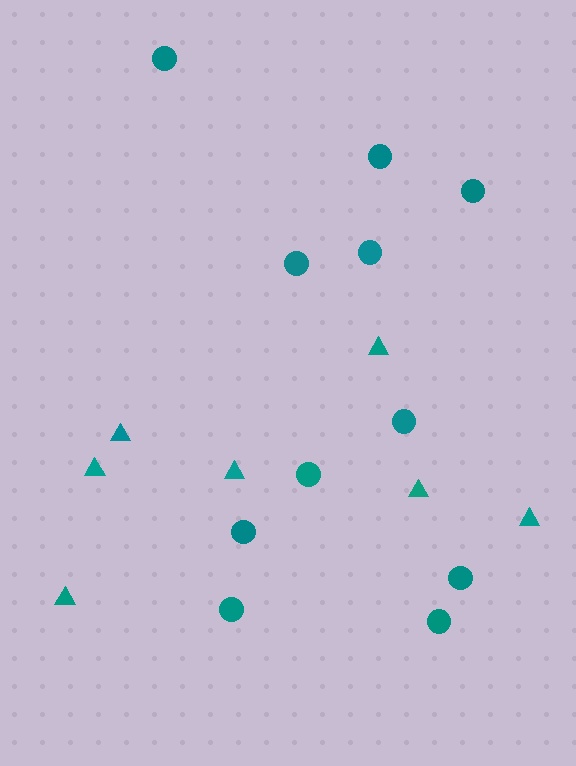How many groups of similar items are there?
There are 2 groups: one group of triangles (7) and one group of circles (11).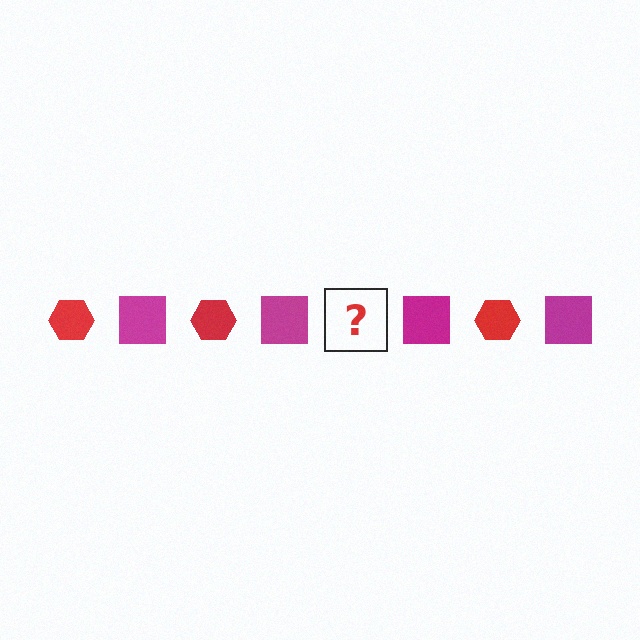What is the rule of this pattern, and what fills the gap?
The rule is that the pattern alternates between red hexagon and magenta square. The gap should be filled with a red hexagon.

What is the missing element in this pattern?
The missing element is a red hexagon.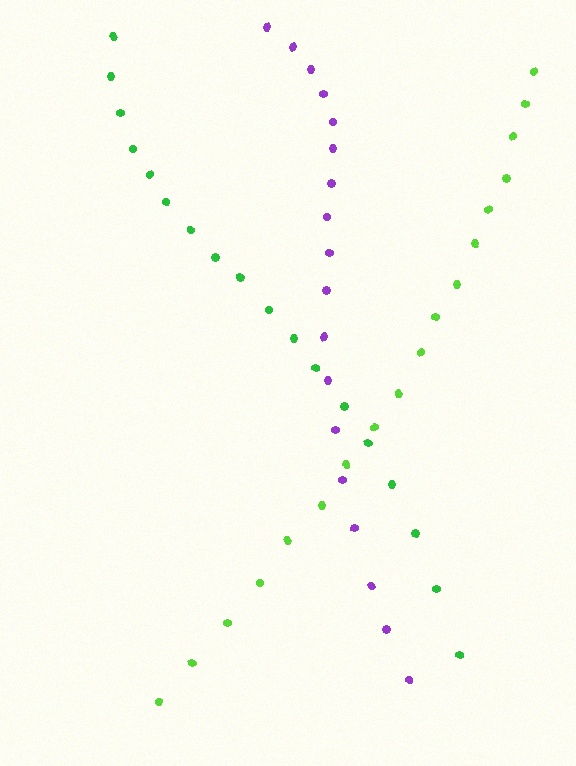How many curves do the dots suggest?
There are 3 distinct paths.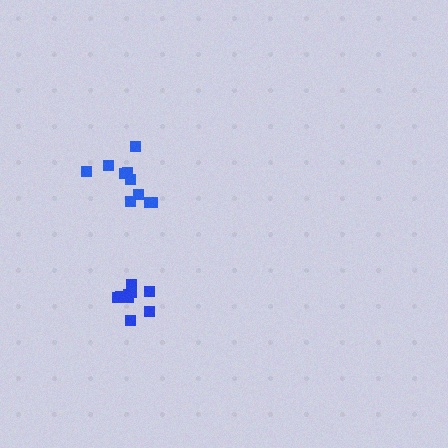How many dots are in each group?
Group 1: 10 dots, Group 2: 9 dots (19 total).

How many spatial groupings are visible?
There are 2 spatial groupings.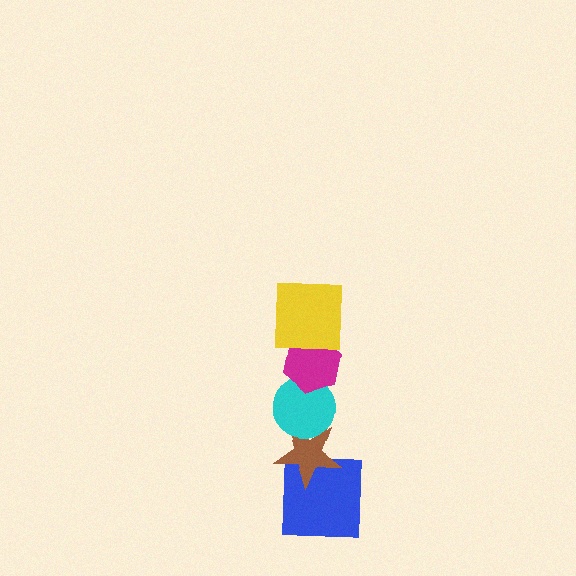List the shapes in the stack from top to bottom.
From top to bottom: the yellow square, the magenta hexagon, the cyan circle, the brown star, the blue square.